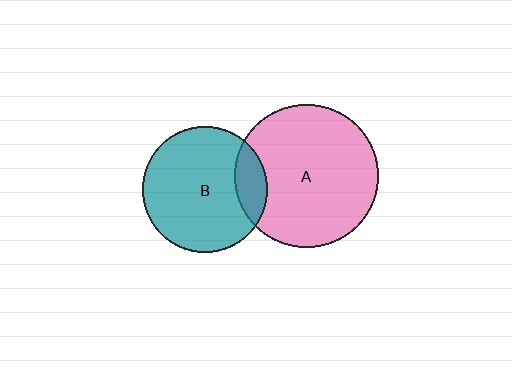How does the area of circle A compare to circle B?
Approximately 1.3 times.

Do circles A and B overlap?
Yes.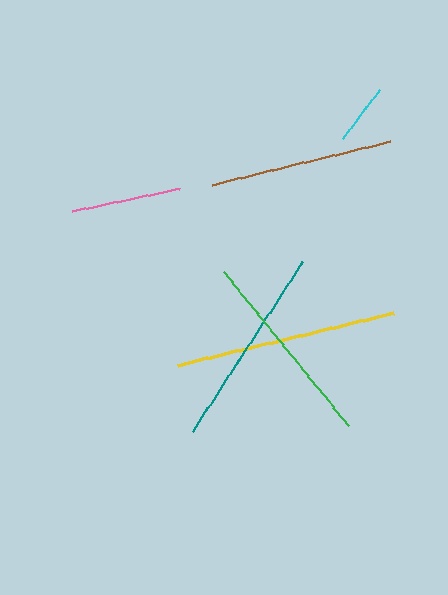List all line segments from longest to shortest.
From longest to shortest: yellow, teal, green, brown, pink, cyan.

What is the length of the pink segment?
The pink segment is approximately 110 pixels long.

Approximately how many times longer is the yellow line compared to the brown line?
The yellow line is approximately 1.2 times the length of the brown line.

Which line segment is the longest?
The yellow line is the longest at approximately 222 pixels.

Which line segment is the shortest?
The cyan line is the shortest at approximately 61 pixels.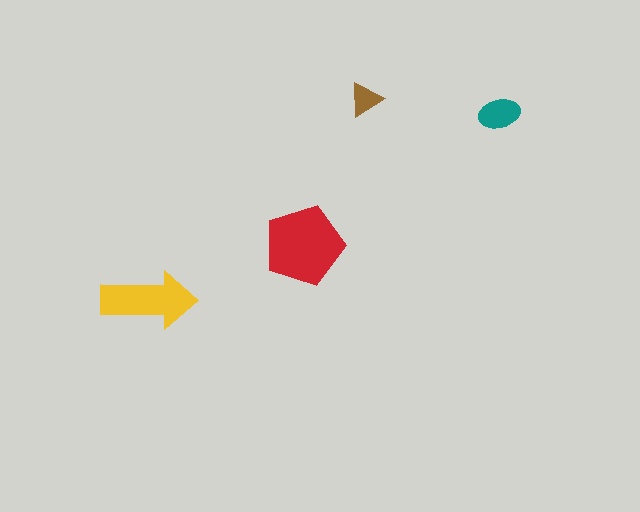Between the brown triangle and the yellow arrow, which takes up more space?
The yellow arrow.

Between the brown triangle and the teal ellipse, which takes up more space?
The teal ellipse.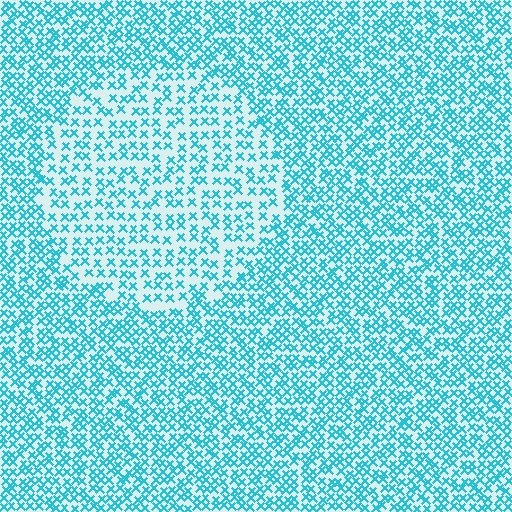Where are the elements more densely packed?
The elements are more densely packed outside the circle boundary.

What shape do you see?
I see a circle.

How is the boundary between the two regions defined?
The boundary is defined by a change in element density (approximately 1.7x ratio). All elements are the same color, size, and shape.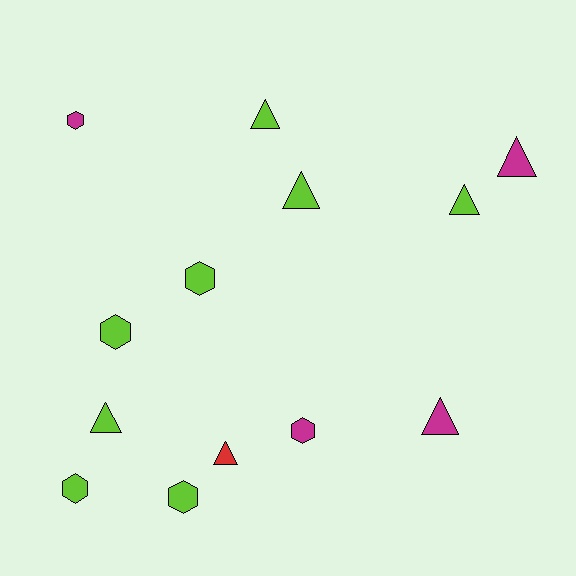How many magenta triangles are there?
There are 2 magenta triangles.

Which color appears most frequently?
Lime, with 8 objects.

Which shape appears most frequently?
Triangle, with 7 objects.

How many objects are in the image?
There are 13 objects.